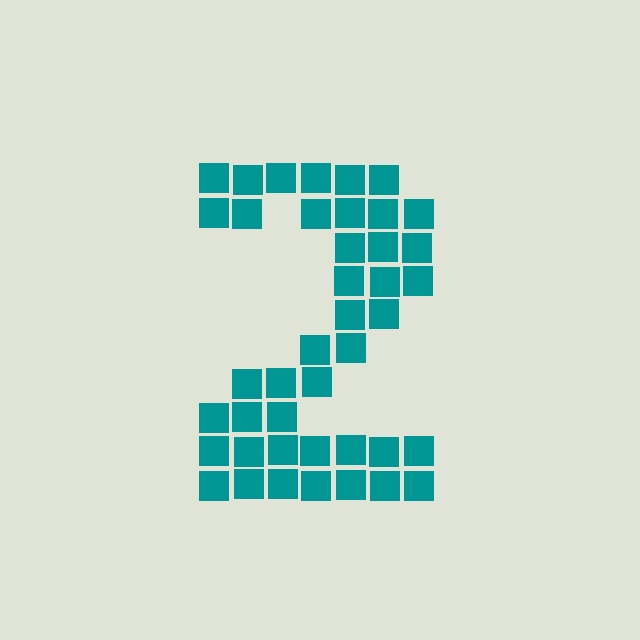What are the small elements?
The small elements are squares.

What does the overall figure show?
The overall figure shows the digit 2.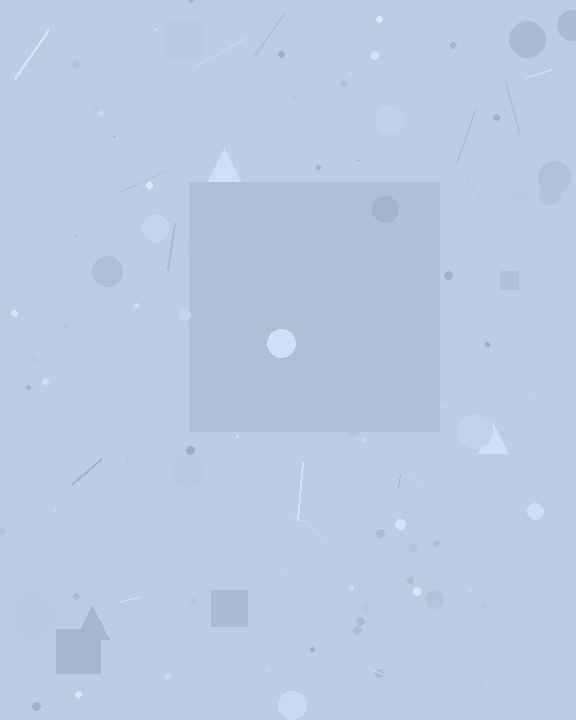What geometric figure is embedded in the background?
A square is embedded in the background.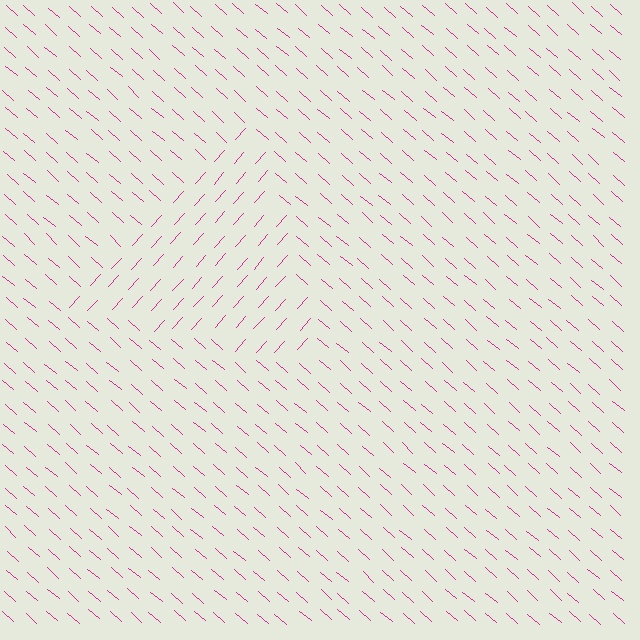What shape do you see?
I see a triangle.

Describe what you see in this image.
The image is filled with small magenta line segments. A triangle region in the image has lines oriented differently from the surrounding lines, creating a visible texture boundary.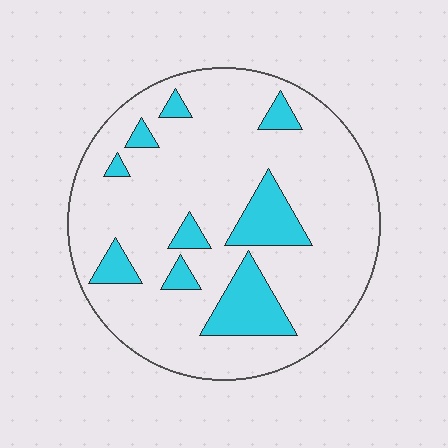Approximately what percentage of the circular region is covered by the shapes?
Approximately 15%.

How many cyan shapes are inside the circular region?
9.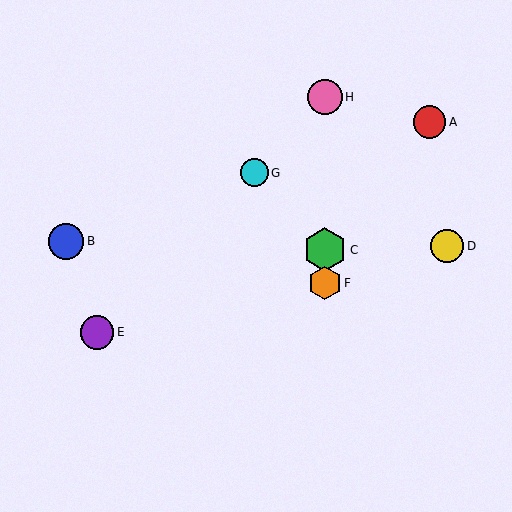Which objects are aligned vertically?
Objects C, F, H are aligned vertically.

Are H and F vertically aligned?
Yes, both are at x≈325.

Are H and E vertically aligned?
No, H is at x≈325 and E is at x≈97.